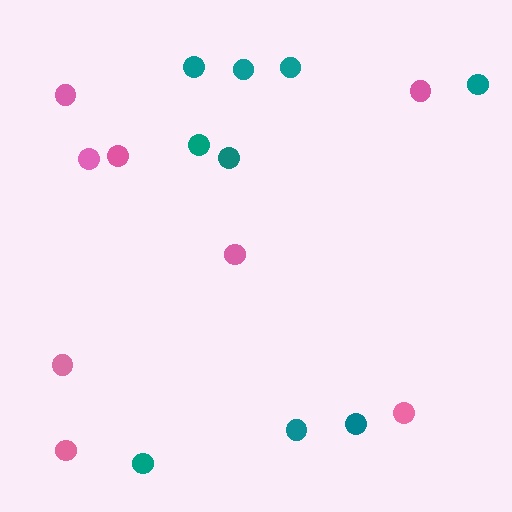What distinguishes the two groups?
There are 2 groups: one group of pink circles (8) and one group of teal circles (9).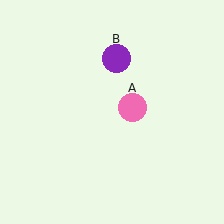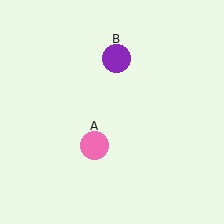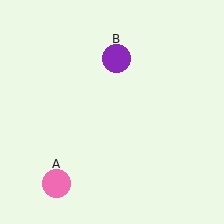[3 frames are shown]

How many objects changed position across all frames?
1 object changed position: pink circle (object A).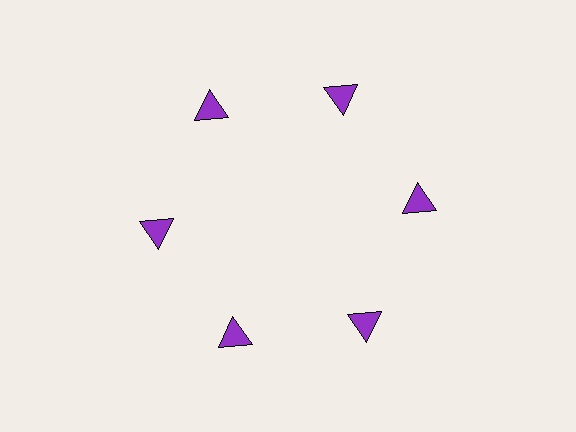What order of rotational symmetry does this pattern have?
This pattern has 6-fold rotational symmetry.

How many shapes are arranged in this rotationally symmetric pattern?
There are 6 shapes, arranged in 6 groups of 1.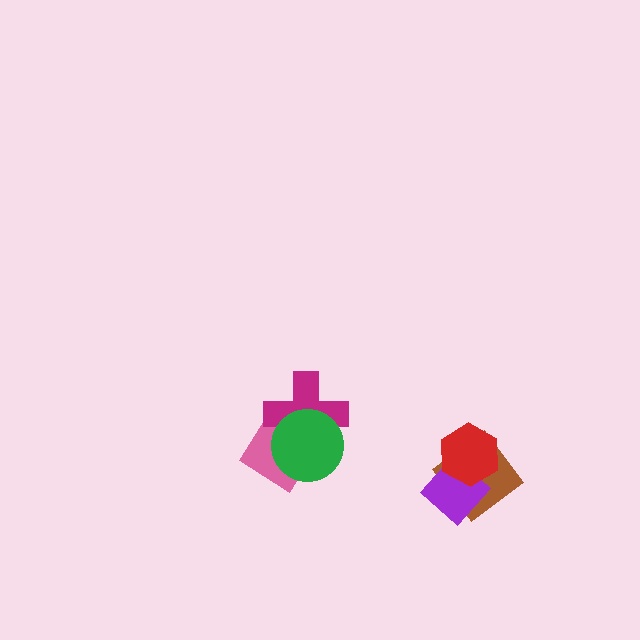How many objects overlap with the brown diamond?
2 objects overlap with the brown diamond.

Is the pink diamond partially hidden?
Yes, it is partially covered by another shape.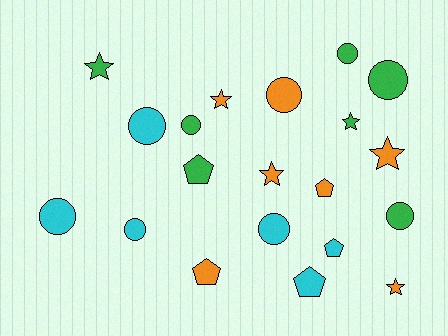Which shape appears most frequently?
Circle, with 9 objects.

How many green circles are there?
There are 4 green circles.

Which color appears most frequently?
Green, with 7 objects.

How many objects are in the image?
There are 20 objects.